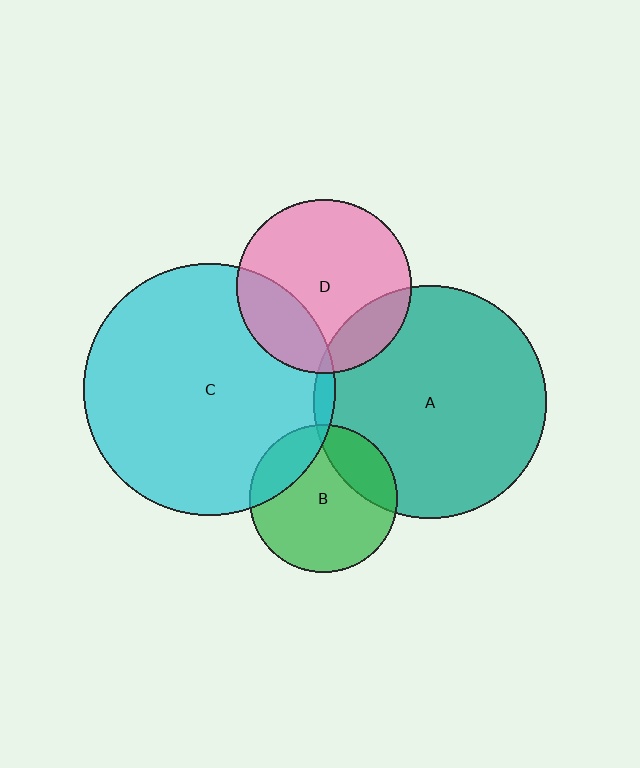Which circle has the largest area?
Circle C (cyan).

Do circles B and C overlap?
Yes.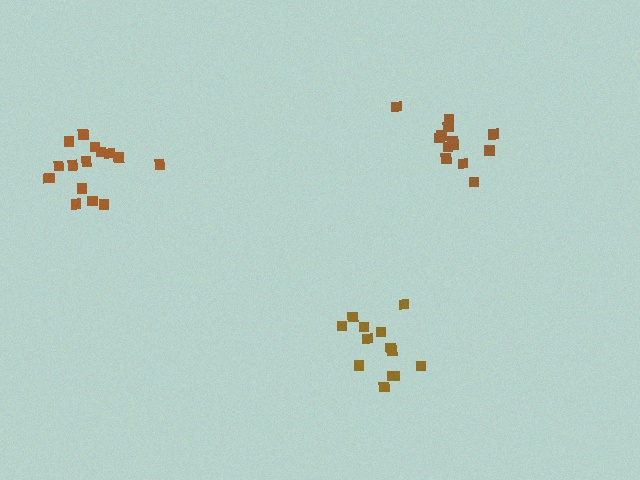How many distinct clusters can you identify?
There are 3 distinct clusters.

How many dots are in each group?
Group 1: 13 dots, Group 2: 16 dots, Group 3: 13 dots (42 total).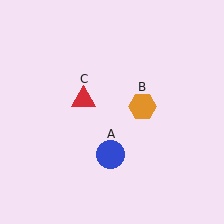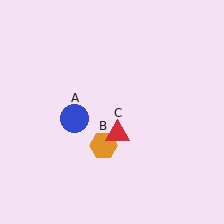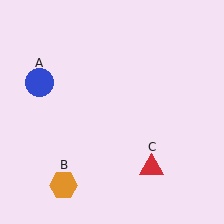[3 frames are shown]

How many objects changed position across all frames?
3 objects changed position: blue circle (object A), orange hexagon (object B), red triangle (object C).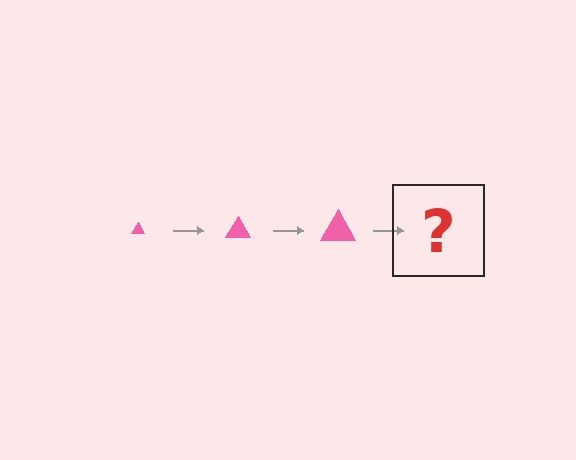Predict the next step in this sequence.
The next step is a pink triangle, larger than the previous one.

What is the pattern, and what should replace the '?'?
The pattern is that the triangle gets progressively larger each step. The '?' should be a pink triangle, larger than the previous one.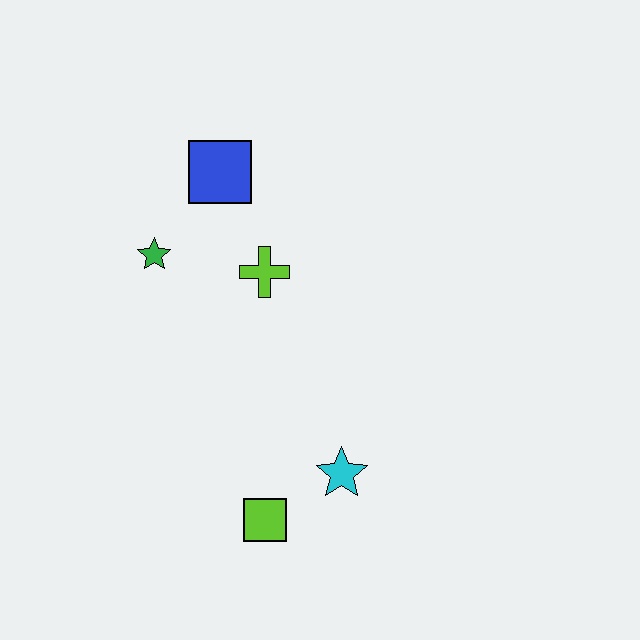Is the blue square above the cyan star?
Yes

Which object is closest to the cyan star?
The lime square is closest to the cyan star.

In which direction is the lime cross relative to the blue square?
The lime cross is below the blue square.